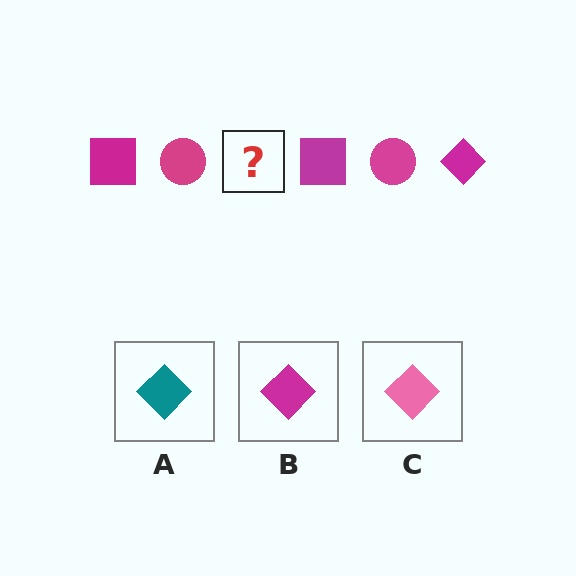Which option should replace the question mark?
Option B.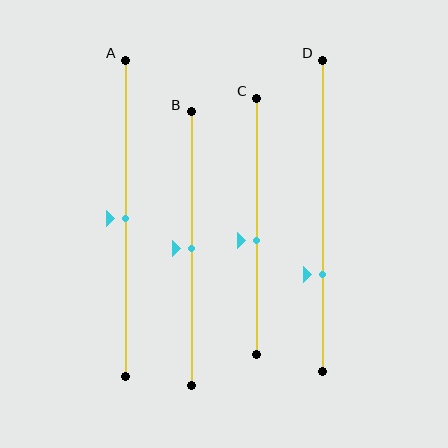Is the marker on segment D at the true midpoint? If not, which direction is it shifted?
No, the marker on segment D is shifted downward by about 19% of the segment length.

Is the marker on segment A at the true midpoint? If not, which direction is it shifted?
Yes, the marker on segment A is at the true midpoint.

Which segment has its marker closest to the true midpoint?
Segment A has its marker closest to the true midpoint.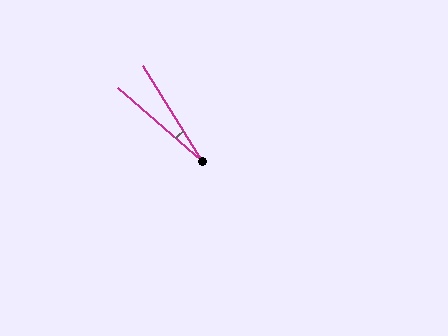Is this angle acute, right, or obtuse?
It is acute.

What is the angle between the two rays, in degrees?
Approximately 17 degrees.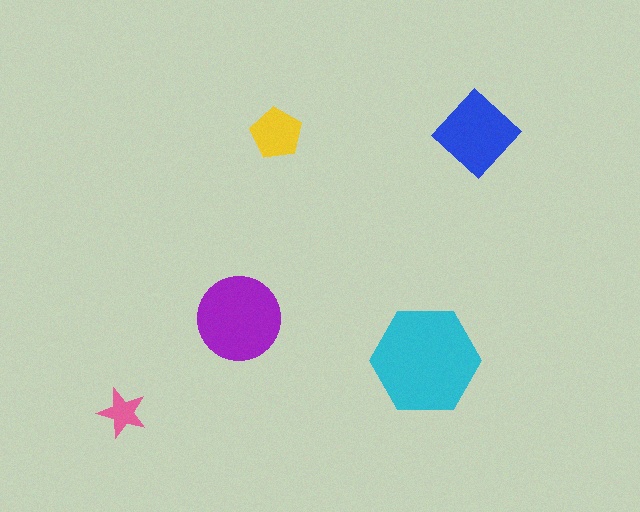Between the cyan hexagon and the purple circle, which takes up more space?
The cyan hexagon.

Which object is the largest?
The cyan hexagon.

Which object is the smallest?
The pink star.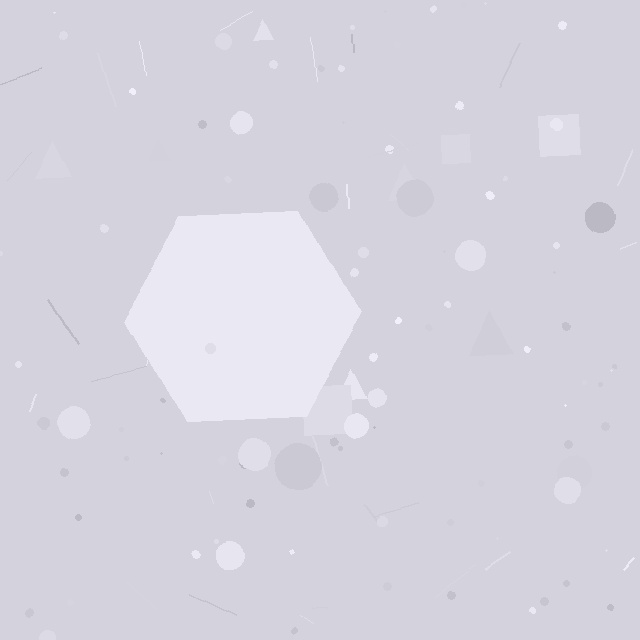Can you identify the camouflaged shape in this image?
The camouflaged shape is a hexagon.